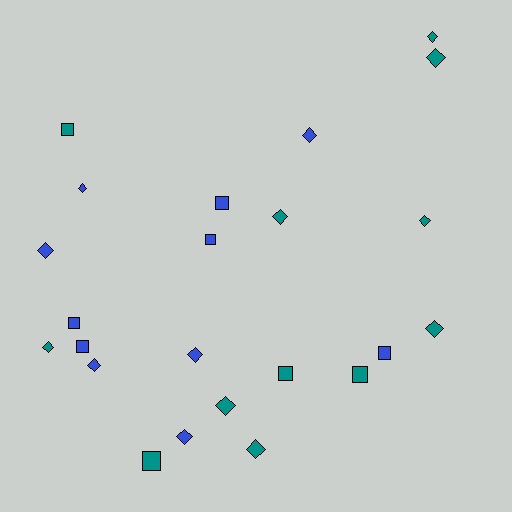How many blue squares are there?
There are 5 blue squares.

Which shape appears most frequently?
Diamond, with 14 objects.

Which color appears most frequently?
Teal, with 12 objects.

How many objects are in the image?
There are 23 objects.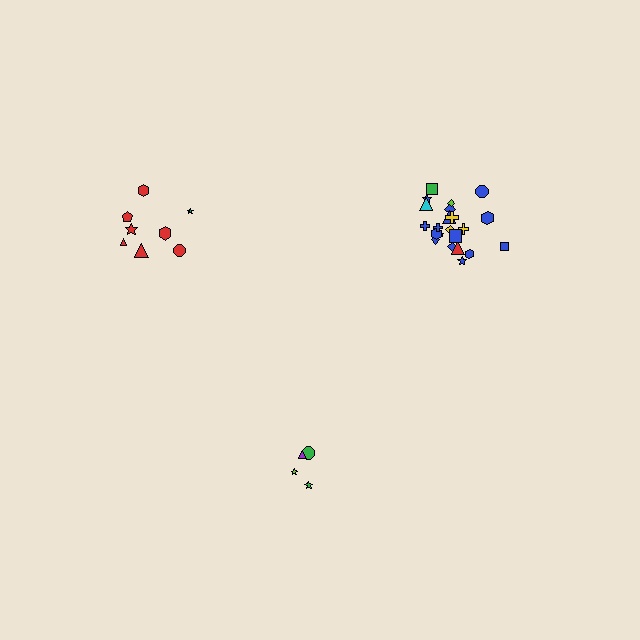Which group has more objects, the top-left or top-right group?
The top-right group.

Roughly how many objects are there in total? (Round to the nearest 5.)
Roughly 35 objects in total.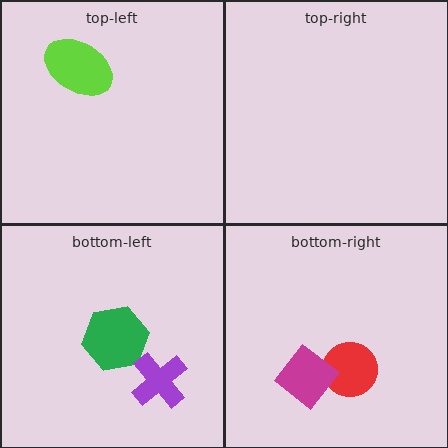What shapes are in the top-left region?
The lime ellipse.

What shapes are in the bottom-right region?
The red circle, the magenta diamond.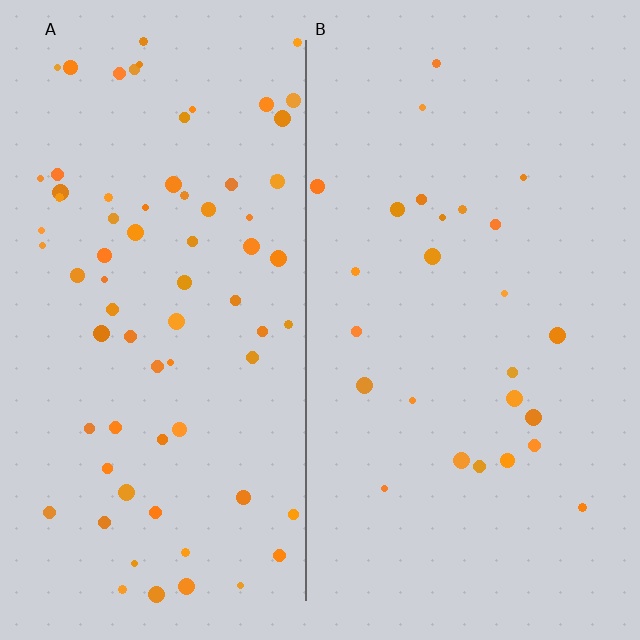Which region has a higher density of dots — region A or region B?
A (the left).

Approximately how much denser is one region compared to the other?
Approximately 2.8× — region A over region B.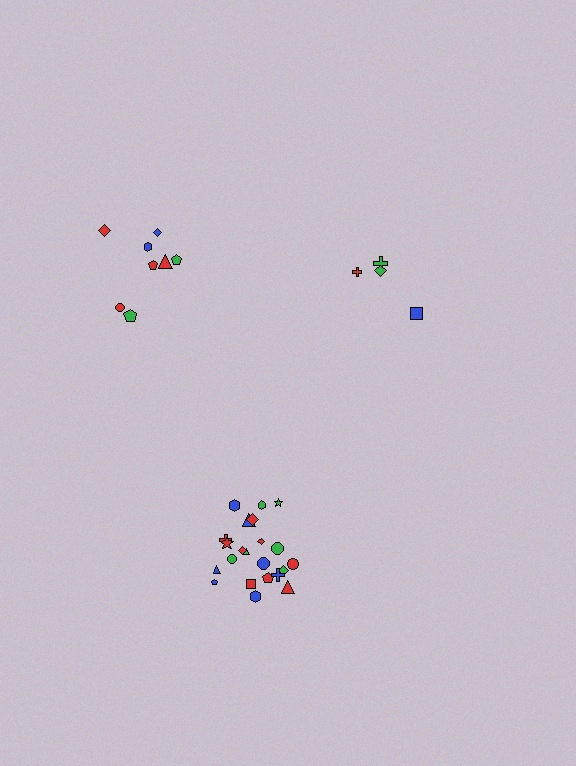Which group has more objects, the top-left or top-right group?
The top-left group.